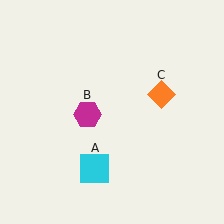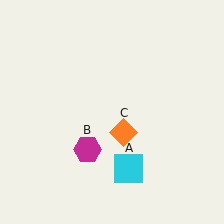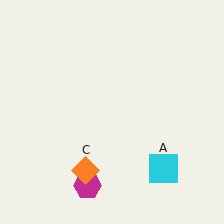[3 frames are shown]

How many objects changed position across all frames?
3 objects changed position: cyan square (object A), magenta hexagon (object B), orange diamond (object C).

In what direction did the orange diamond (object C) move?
The orange diamond (object C) moved down and to the left.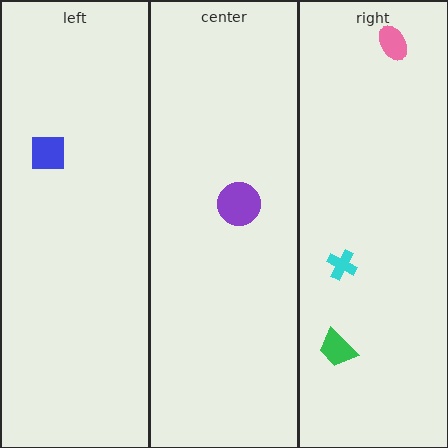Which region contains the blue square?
The left region.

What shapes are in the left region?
The blue square.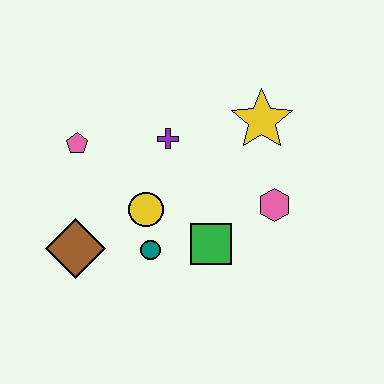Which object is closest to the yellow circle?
The teal circle is closest to the yellow circle.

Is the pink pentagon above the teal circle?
Yes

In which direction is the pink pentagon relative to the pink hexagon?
The pink pentagon is to the left of the pink hexagon.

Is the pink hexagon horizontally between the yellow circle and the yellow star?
No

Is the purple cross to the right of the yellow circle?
Yes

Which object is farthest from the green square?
The pink pentagon is farthest from the green square.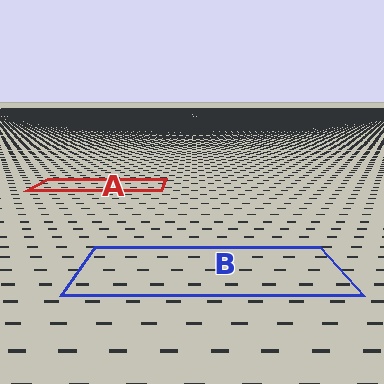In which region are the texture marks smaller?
The texture marks are smaller in region A, because it is farther away.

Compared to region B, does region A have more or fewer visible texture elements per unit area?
Region A has more texture elements per unit area — they are packed more densely because it is farther away.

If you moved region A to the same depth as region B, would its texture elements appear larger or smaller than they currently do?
They would appear larger. At a closer depth, the same texture elements are projected at a bigger on-screen size.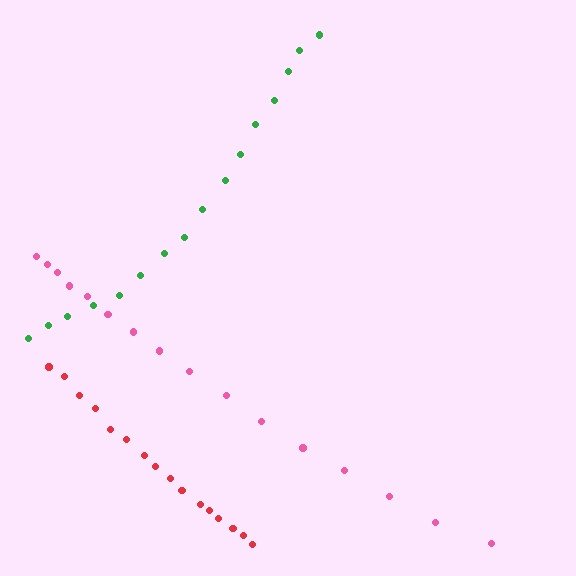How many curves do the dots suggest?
There are 3 distinct paths.